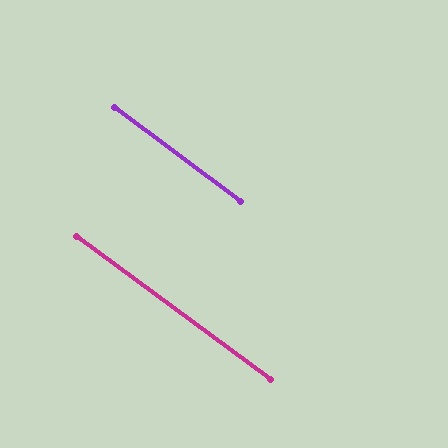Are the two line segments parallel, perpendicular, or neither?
Parallel — their directions differ by only 0.4°.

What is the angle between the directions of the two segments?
Approximately 0 degrees.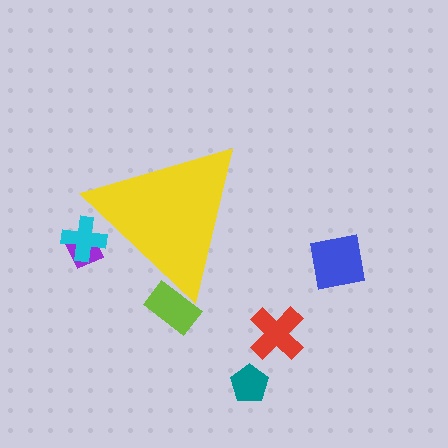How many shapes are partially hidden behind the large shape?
3 shapes are partially hidden.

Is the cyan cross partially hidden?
Yes, the cyan cross is partially hidden behind the yellow triangle.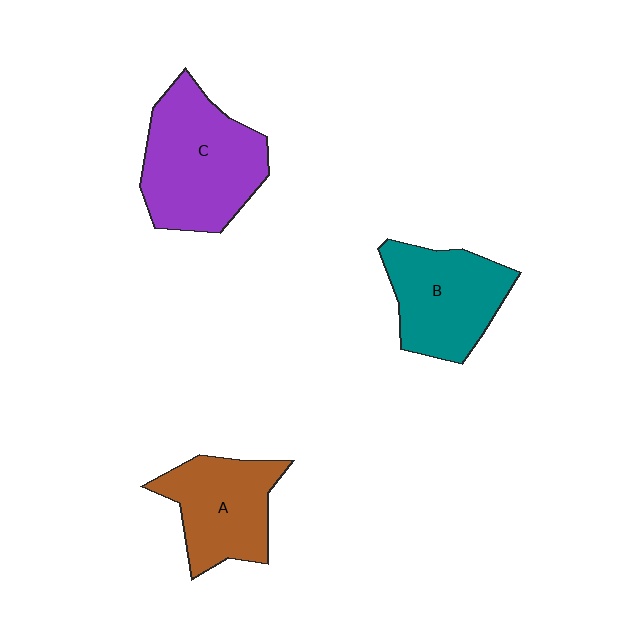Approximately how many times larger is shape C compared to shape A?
Approximately 1.4 times.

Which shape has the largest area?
Shape C (purple).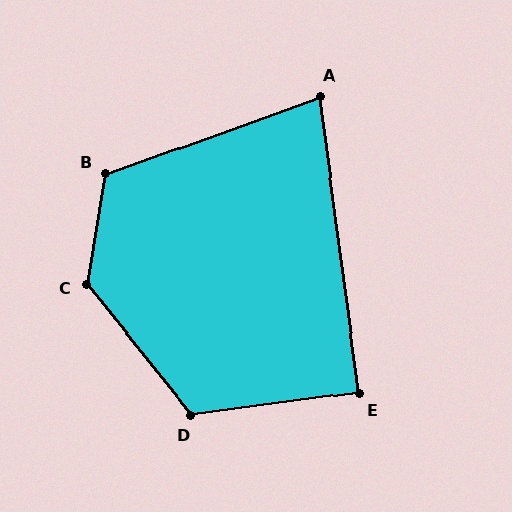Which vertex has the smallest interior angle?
A, at approximately 78 degrees.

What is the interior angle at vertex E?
Approximately 90 degrees (approximately right).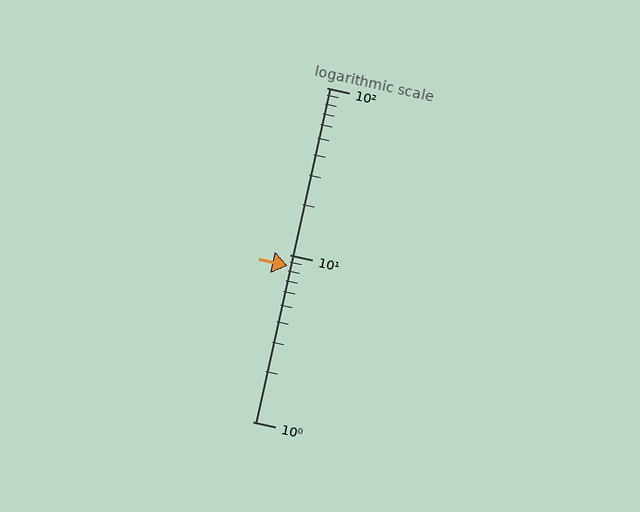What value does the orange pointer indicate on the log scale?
The pointer indicates approximately 8.6.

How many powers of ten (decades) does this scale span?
The scale spans 2 decades, from 1 to 100.